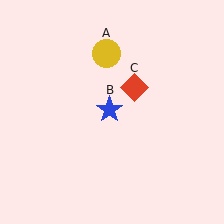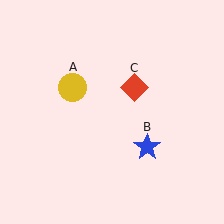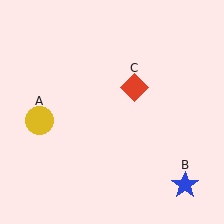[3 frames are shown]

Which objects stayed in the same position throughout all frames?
Red diamond (object C) remained stationary.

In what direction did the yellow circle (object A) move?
The yellow circle (object A) moved down and to the left.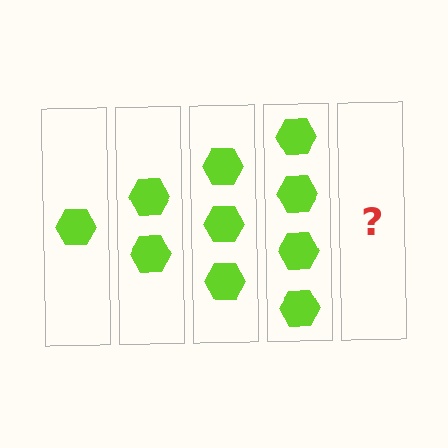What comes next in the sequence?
The next element should be 5 hexagons.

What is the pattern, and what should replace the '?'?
The pattern is that each step adds one more hexagon. The '?' should be 5 hexagons.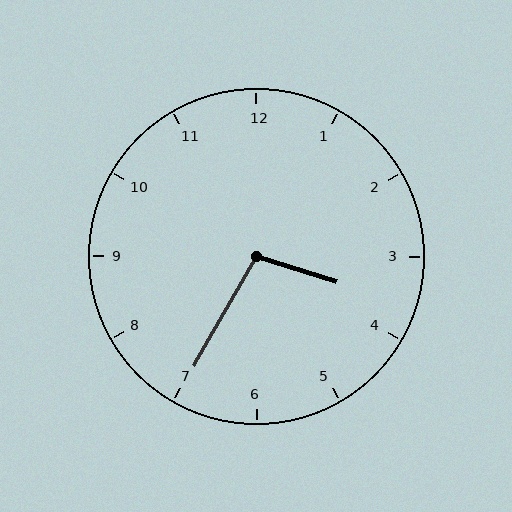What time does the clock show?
3:35.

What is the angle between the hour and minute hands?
Approximately 102 degrees.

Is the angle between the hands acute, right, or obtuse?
It is obtuse.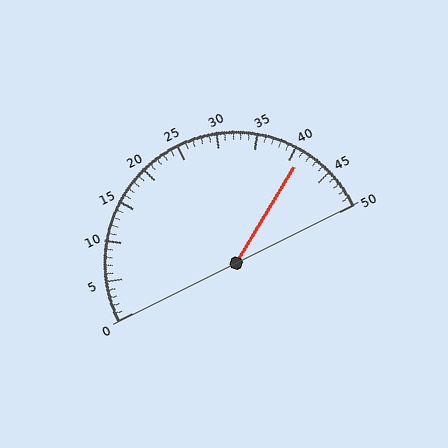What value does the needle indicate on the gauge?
The needle indicates approximately 41.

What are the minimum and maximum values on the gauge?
The gauge ranges from 0 to 50.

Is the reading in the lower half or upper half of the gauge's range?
The reading is in the upper half of the range (0 to 50).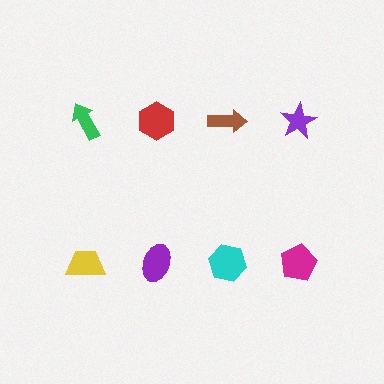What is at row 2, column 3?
A cyan hexagon.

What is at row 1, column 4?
A purple star.